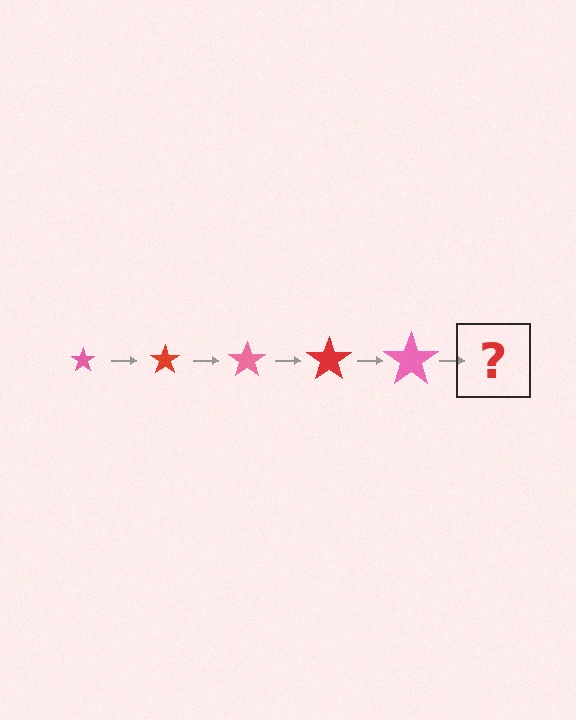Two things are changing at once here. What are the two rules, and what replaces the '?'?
The two rules are that the star grows larger each step and the color cycles through pink and red. The '?' should be a red star, larger than the previous one.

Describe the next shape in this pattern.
It should be a red star, larger than the previous one.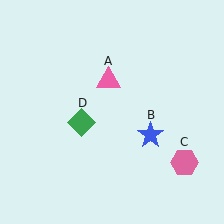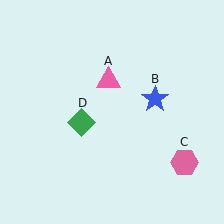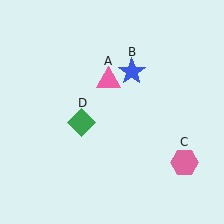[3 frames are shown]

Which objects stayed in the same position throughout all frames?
Pink triangle (object A) and pink hexagon (object C) and green diamond (object D) remained stationary.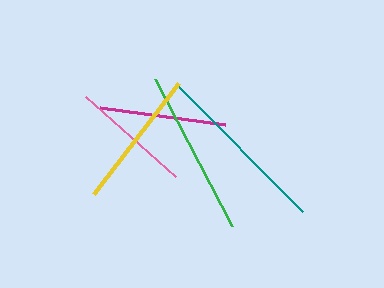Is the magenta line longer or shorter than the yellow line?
The yellow line is longer than the magenta line.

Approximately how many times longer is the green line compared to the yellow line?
The green line is approximately 1.2 times the length of the yellow line.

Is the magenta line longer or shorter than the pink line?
The magenta line is longer than the pink line.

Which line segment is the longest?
The teal line is the longest at approximately 178 pixels.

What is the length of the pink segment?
The pink segment is approximately 120 pixels long.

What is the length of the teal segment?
The teal segment is approximately 178 pixels long.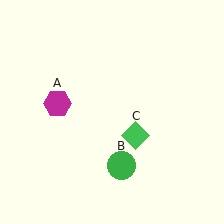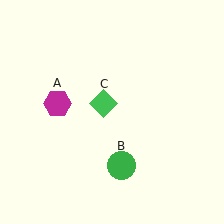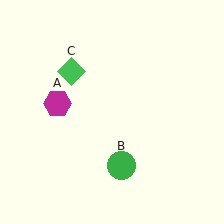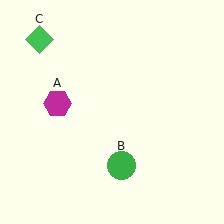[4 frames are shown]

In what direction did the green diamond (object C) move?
The green diamond (object C) moved up and to the left.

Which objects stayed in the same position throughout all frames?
Magenta hexagon (object A) and green circle (object B) remained stationary.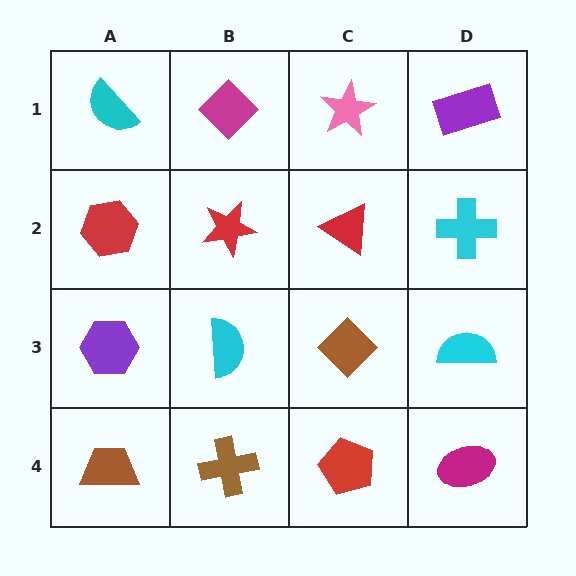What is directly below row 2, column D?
A cyan semicircle.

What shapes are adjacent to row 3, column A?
A red hexagon (row 2, column A), a brown trapezoid (row 4, column A), a cyan semicircle (row 3, column B).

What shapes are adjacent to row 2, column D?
A purple rectangle (row 1, column D), a cyan semicircle (row 3, column D), a red triangle (row 2, column C).